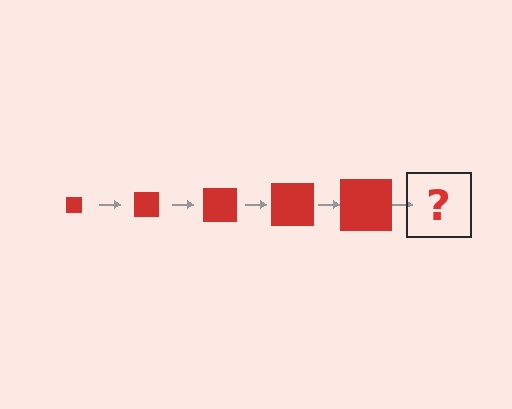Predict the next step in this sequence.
The next step is a red square, larger than the previous one.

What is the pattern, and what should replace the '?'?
The pattern is that the square gets progressively larger each step. The '?' should be a red square, larger than the previous one.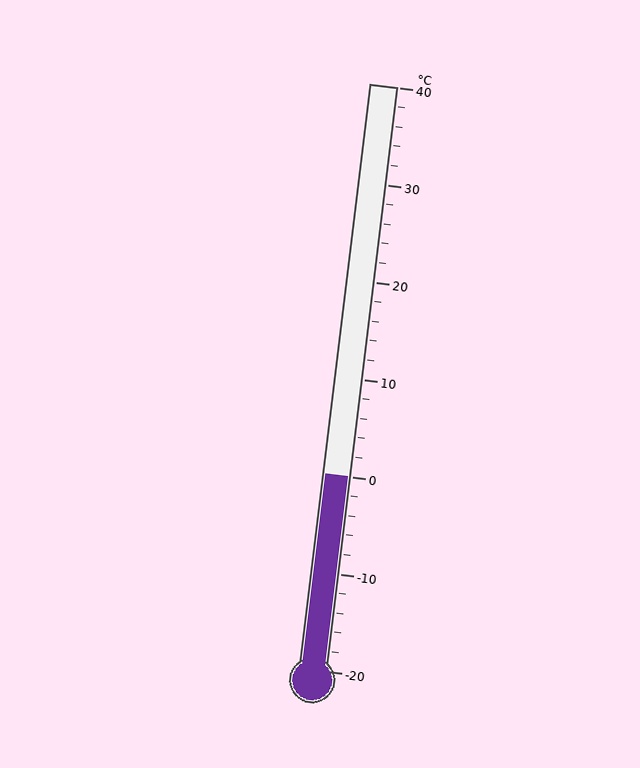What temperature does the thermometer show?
The thermometer shows approximately 0°C.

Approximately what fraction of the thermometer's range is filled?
The thermometer is filled to approximately 35% of its range.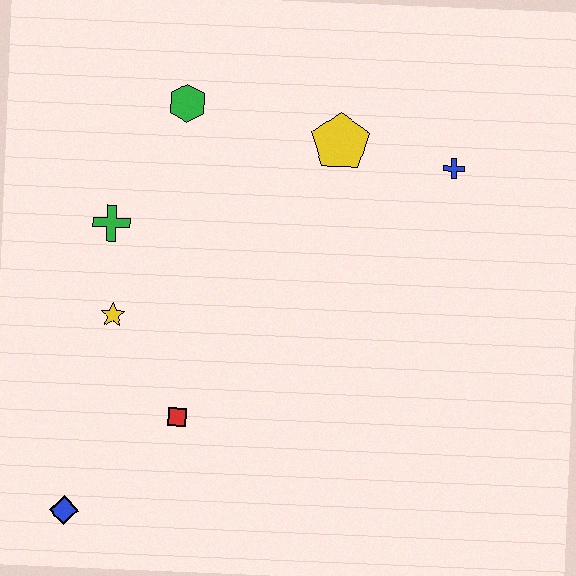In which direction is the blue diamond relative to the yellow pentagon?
The blue diamond is below the yellow pentagon.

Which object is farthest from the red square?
The blue cross is farthest from the red square.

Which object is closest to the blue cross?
The yellow pentagon is closest to the blue cross.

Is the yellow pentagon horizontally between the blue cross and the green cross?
Yes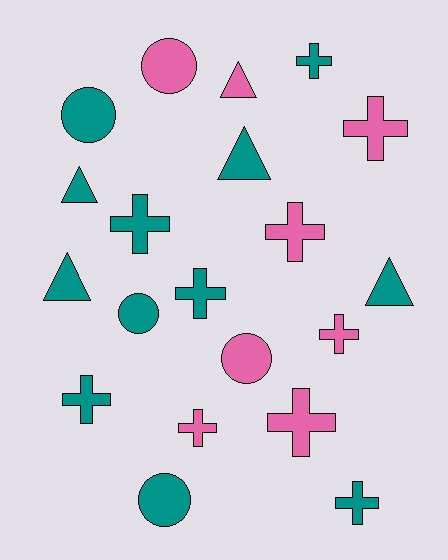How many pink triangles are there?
There is 1 pink triangle.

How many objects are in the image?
There are 20 objects.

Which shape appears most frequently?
Cross, with 10 objects.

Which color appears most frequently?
Teal, with 12 objects.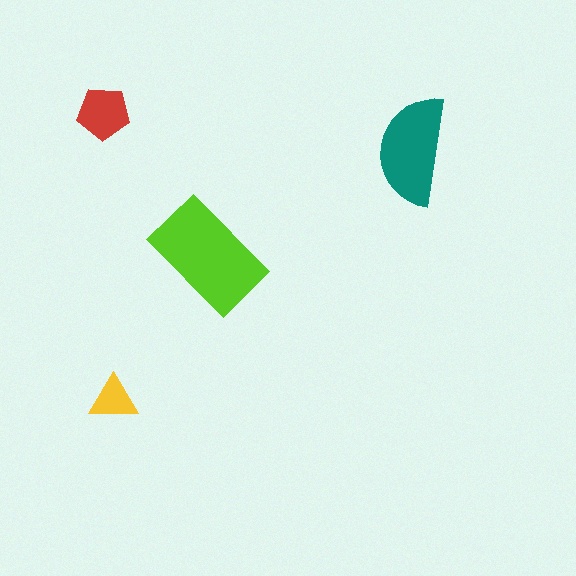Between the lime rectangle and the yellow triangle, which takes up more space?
The lime rectangle.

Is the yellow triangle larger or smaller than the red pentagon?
Smaller.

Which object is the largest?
The lime rectangle.